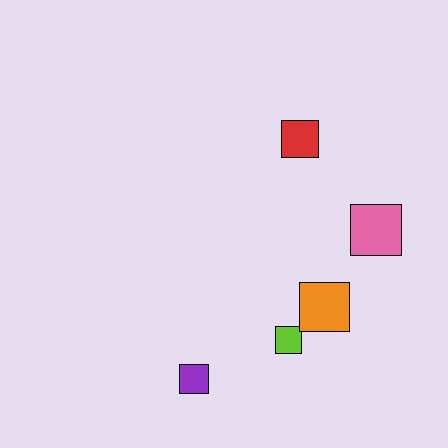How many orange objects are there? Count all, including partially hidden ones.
There is 1 orange object.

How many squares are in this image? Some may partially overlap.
There are 5 squares.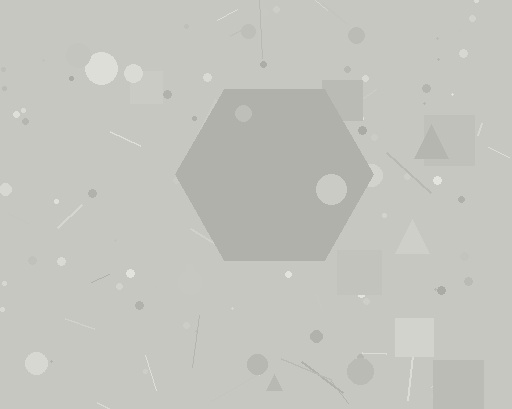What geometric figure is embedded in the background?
A hexagon is embedded in the background.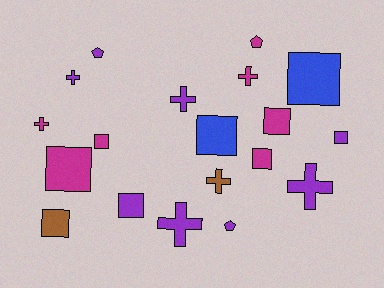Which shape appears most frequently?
Square, with 9 objects.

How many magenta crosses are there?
There are 2 magenta crosses.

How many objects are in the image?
There are 19 objects.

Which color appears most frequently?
Purple, with 8 objects.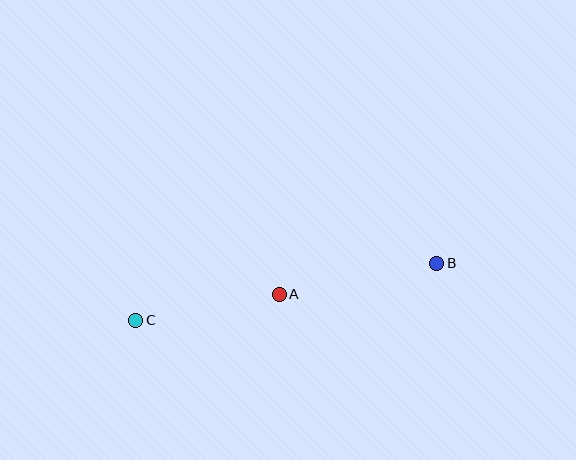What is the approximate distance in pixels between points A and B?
The distance between A and B is approximately 161 pixels.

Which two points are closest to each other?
Points A and C are closest to each other.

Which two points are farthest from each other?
Points B and C are farthest from each other.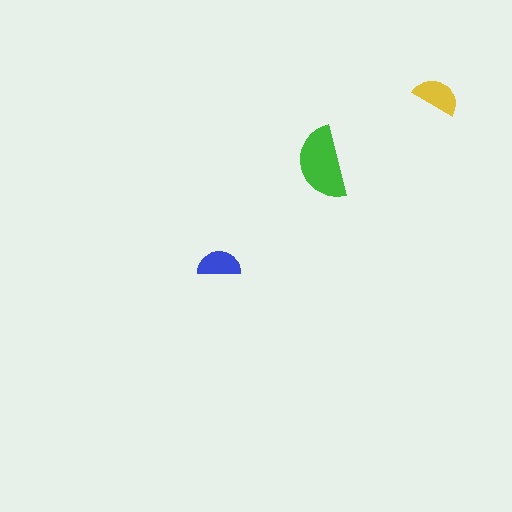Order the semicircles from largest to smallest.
the green one, the yellow one, the blue one.